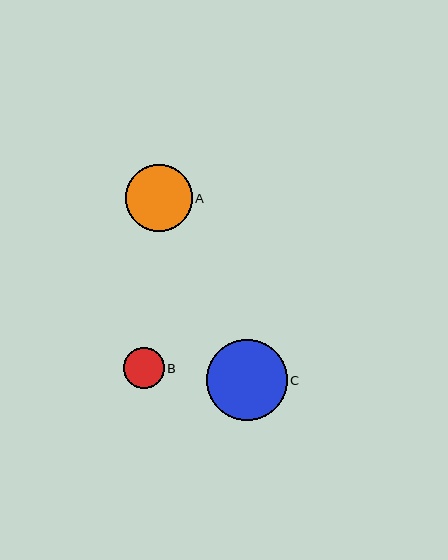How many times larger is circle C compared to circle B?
Circle C is approximately 2.0 times the size of circle B.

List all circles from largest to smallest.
From largest to smallest: C, A, B.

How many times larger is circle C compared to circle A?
Circle C is approximately 1.2 times the size of circle A.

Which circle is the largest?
Circle C is the largest with a size of approximately 81 pixels.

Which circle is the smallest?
Circle B is the smallest with a size of approximately 41 pixels.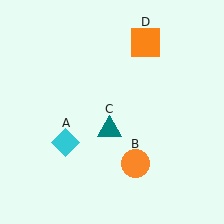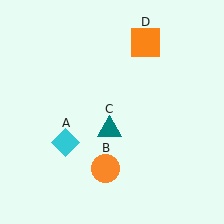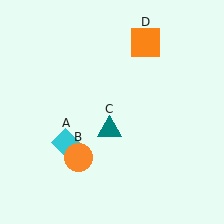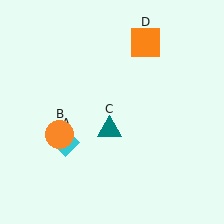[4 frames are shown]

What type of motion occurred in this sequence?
The orange circle (object B) rotated clockwise around the center of the scene.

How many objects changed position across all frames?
1 object changed position: orange circle (object B).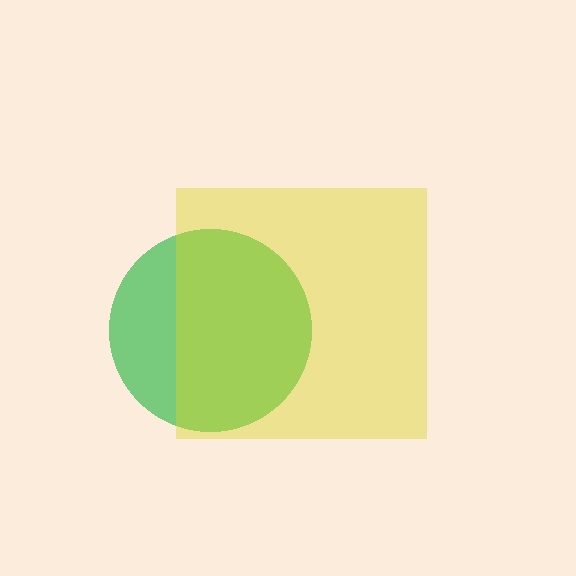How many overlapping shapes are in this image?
There are 2 overlapping shapes in the image.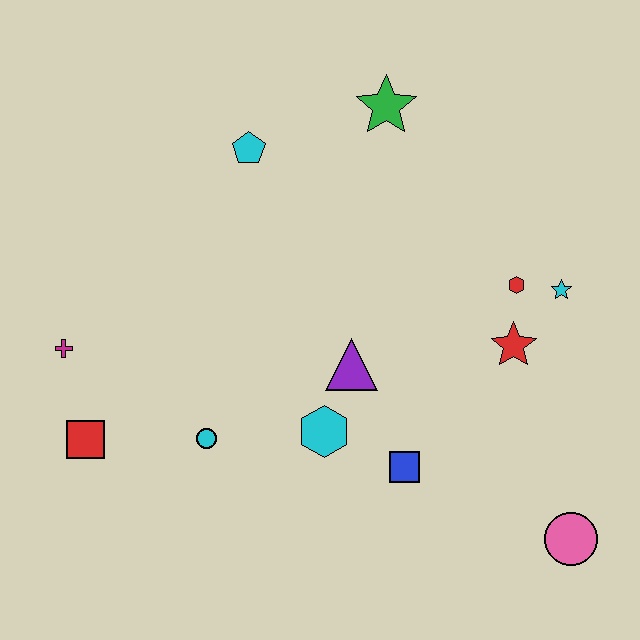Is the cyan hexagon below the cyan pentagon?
Yes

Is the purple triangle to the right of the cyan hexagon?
Yes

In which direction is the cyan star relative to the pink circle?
The cyan star is above the pink circle.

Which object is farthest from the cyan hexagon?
The green star is farthest from the cyan hexagon.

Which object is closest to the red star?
The red hexagon is closest to the red star.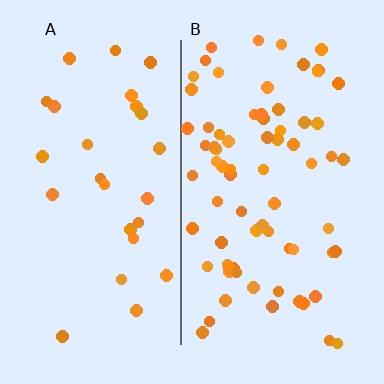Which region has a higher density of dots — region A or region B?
B (the right).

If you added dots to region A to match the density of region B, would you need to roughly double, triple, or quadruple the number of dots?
Approximately triple.